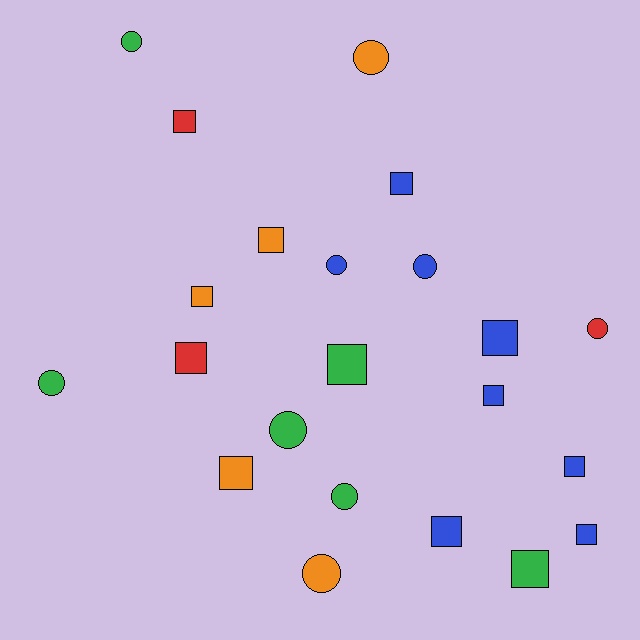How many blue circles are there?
There are 2 blue circles.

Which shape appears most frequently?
Square, with 13 objects.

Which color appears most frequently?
Blue, with 8 objects.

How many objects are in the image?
There are 22 objects.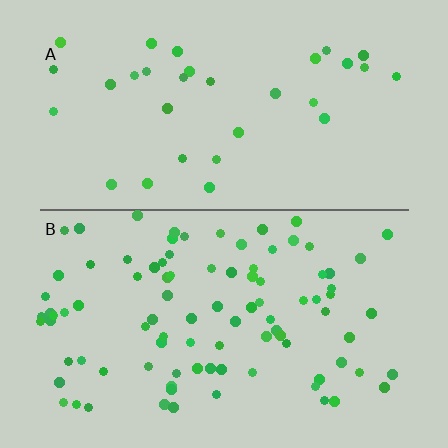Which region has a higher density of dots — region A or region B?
B (the bottom).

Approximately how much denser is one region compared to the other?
Approximately 2.8× — region B over region A.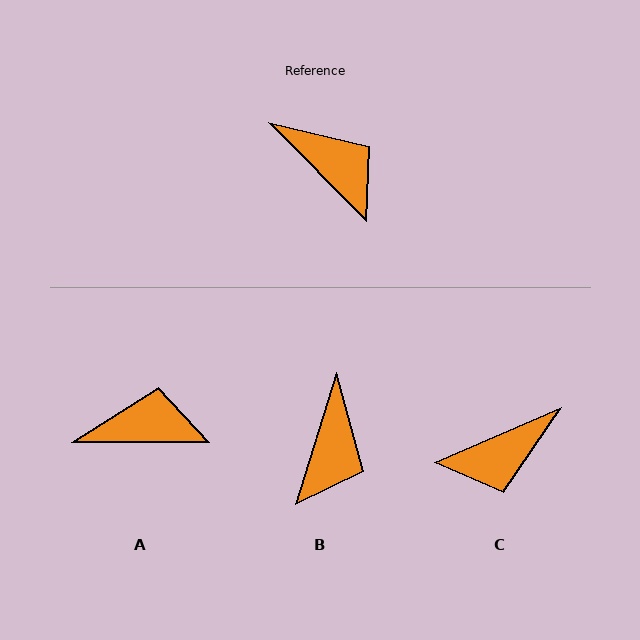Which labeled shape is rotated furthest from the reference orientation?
C, about 111 degrees away.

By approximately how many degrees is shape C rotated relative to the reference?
Approximately 111 degrees clockwise.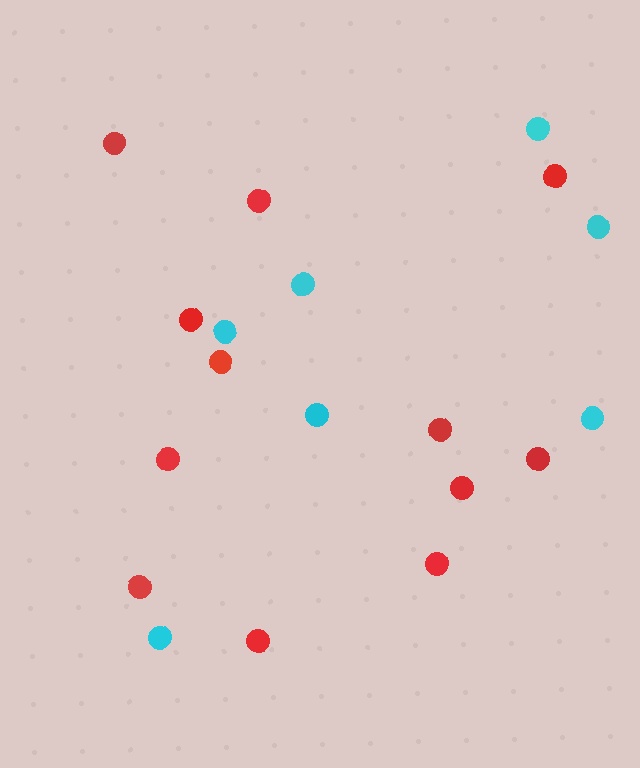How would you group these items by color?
There are 2 groups: one group of cyan circles (7) and one group of red circles (12).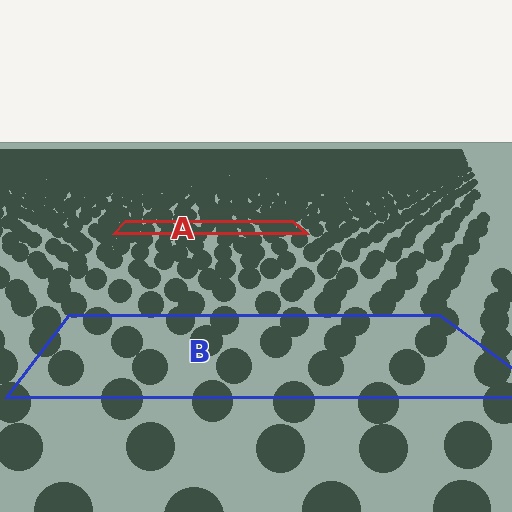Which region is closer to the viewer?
Region B is closer. The texture elements there are larger and more spread out.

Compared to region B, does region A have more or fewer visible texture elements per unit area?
Region A has more texture elements per unit area — they are packed more densely because it is farther away.